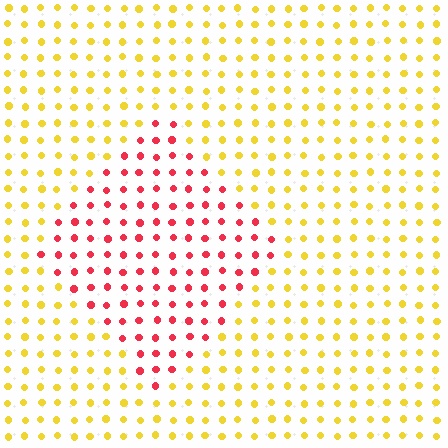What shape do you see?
I see a diamond.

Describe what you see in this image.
The image is filled with small yellow elements in a uniform arrangement. A diamond-shaped region is visible where the elements are tinted to a slightly different hue, forming a subtle color boundary.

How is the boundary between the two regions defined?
The boundary is defined purely by a slight shift in hue (about 61 degrees). Spacing, size, and orientation are identical on both sides.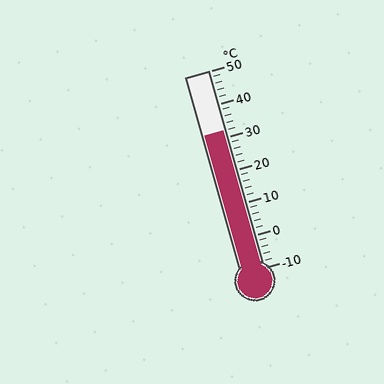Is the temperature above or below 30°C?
The temperature is above 30°C.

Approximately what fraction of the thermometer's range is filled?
The thermometer is filled to approximately 70% of its range.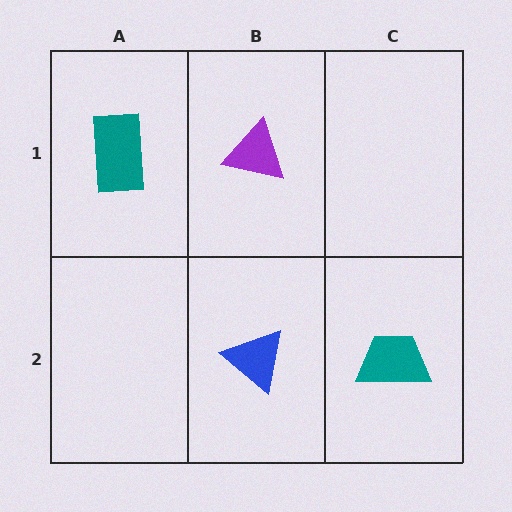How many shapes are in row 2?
2 shapes.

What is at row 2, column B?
A blue triangle.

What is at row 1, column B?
A purple triangle.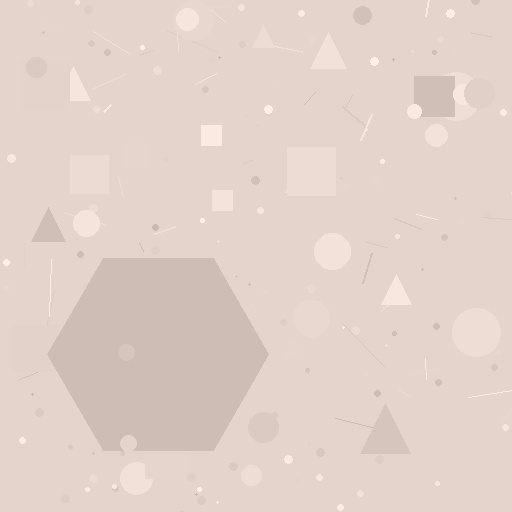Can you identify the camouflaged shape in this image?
The camouflaged shape is a hexagon.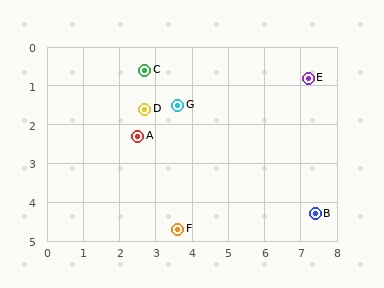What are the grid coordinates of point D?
Point D is at approximately (2.7, 1.6).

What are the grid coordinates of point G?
Point G is at approximately (3.6, 1.5).